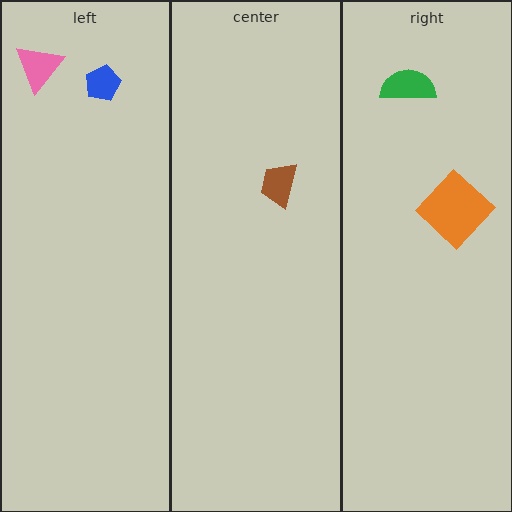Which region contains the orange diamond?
The right region.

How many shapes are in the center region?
1.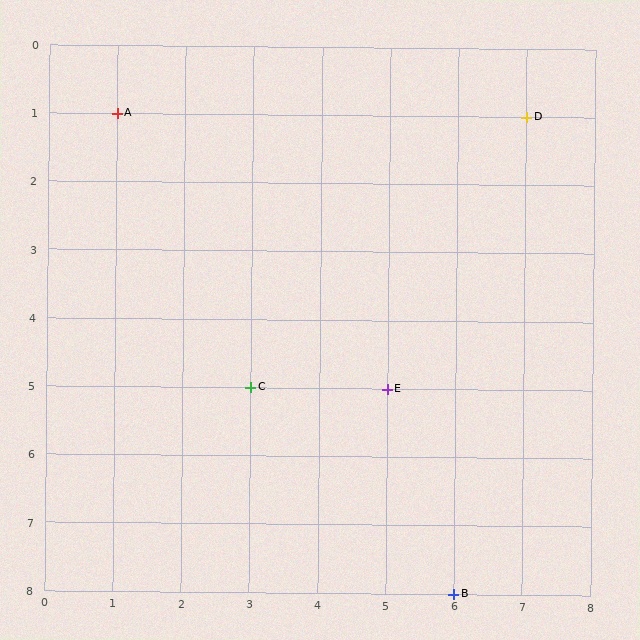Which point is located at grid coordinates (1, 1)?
Point A is at (1, 1).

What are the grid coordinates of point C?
Point C is at grid coordinates (3, 5).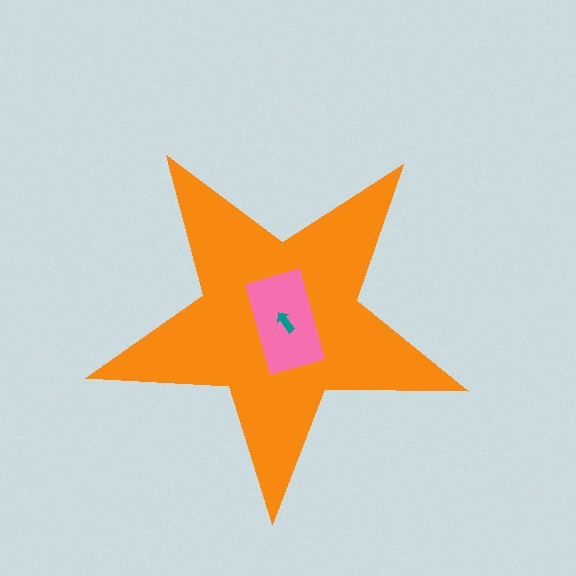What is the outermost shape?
The orange star.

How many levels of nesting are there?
3.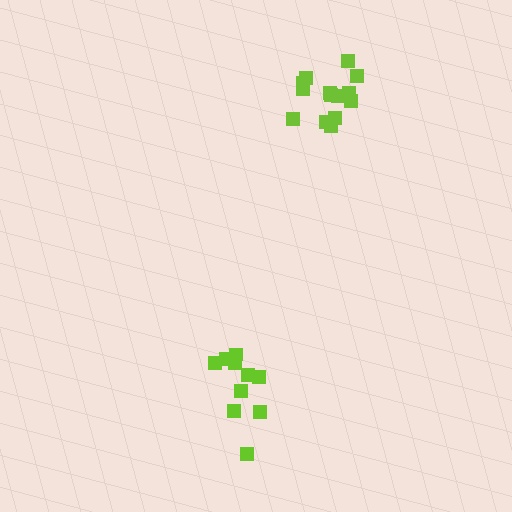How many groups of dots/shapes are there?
There are 2 groups.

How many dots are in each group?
Group 1: 14 dots, Group 2: 10 dots (24 total).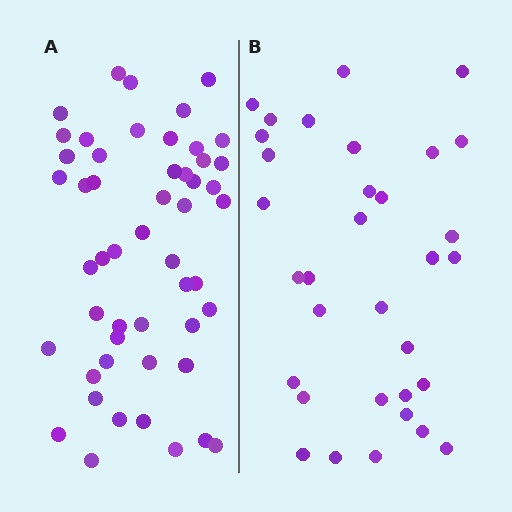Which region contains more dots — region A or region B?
Region A (the left region) has more dots.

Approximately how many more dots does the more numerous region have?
Region A has approximately 20 more dots than region B.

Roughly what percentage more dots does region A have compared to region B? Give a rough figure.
About 55% more.